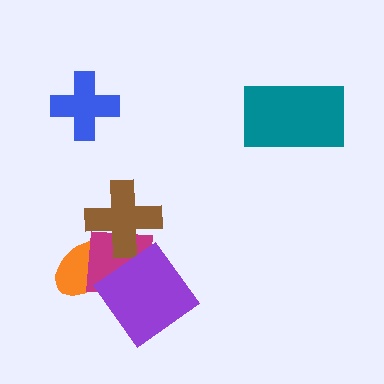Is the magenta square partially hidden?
Yes, it is partially covered by another shape.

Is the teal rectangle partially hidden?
No, no other shape covers it.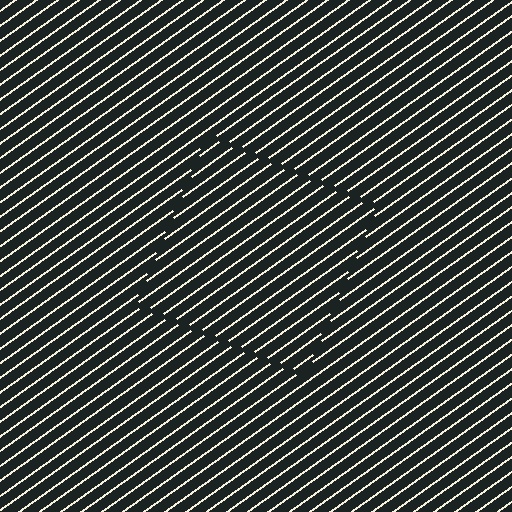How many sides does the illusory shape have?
4 sides — the line-ends trace a square.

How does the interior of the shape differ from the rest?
The interior of the shape contains the same grating, shifted by half a period — the contour is defined by the phase discontinuity where line-ends from the inner and outer gratings abut.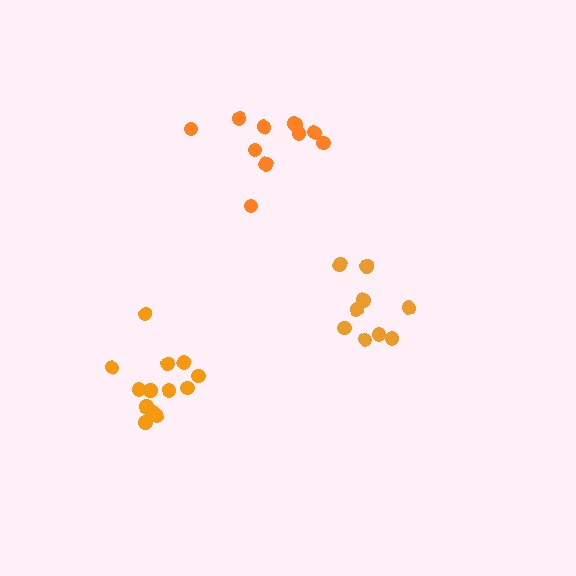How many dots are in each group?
Group 1: 9 dots, Group 2: 14 dots, Group 3: 11 dots (34 total).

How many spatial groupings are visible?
There are 3 spatial groupings.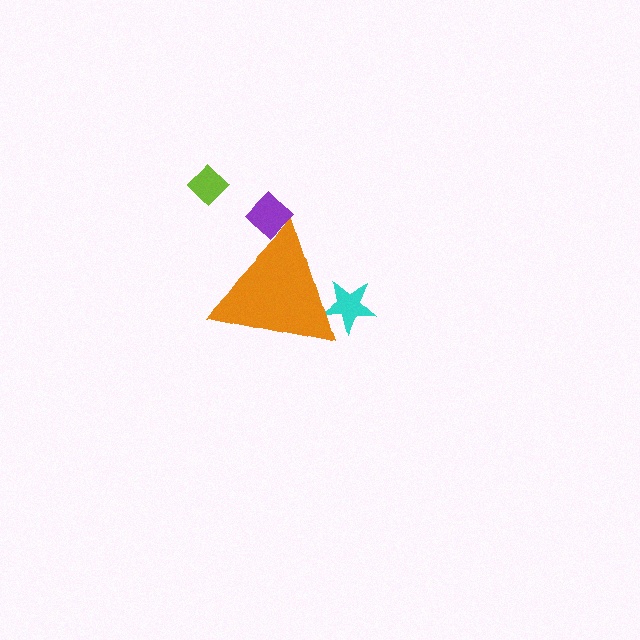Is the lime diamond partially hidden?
No, the lime diamond is fully visible.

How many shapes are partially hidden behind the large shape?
2 shapes are partially hidden.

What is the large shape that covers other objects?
An orange triangle.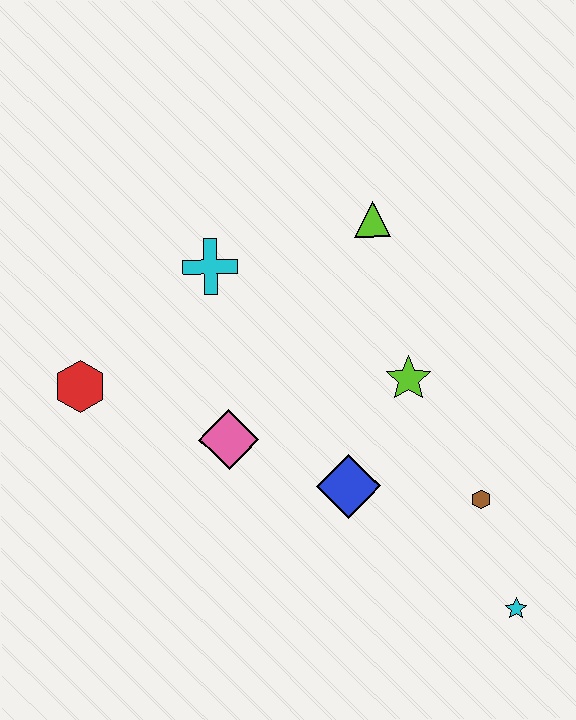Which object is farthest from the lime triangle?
The cyan star is farthest from the lime triangle.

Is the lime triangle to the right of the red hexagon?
Yes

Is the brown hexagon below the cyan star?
No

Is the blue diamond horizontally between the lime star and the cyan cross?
Yes